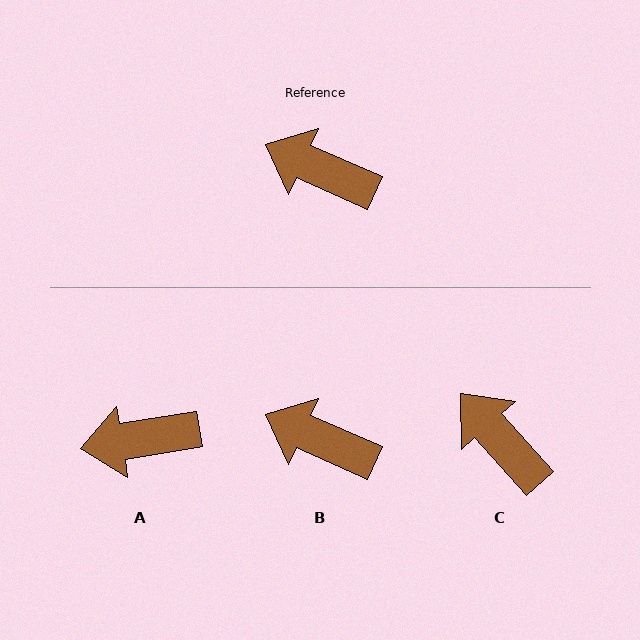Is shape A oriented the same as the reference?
No, it is off by about 33 degrees.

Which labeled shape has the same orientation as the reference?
B.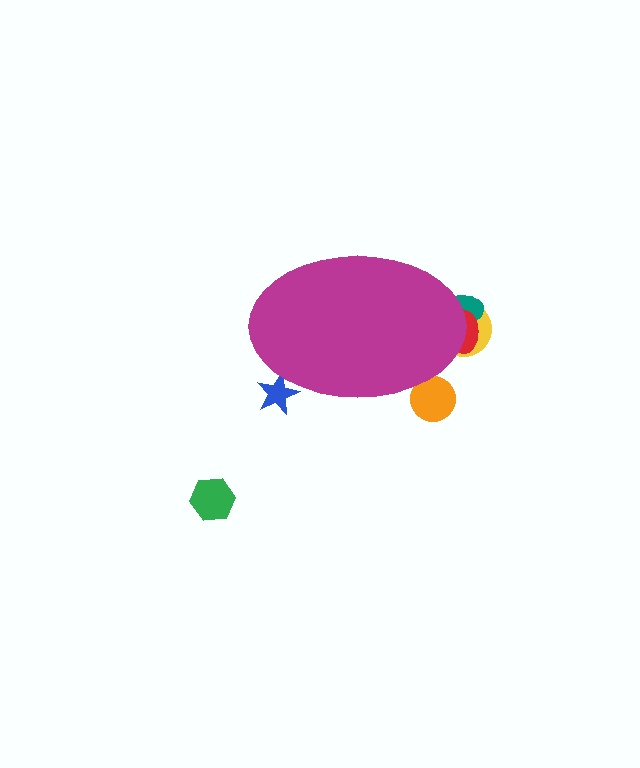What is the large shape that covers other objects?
A magenta ellipse.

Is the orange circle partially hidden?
Yes, the orange circle is partially hidden behind the magenta ellipse.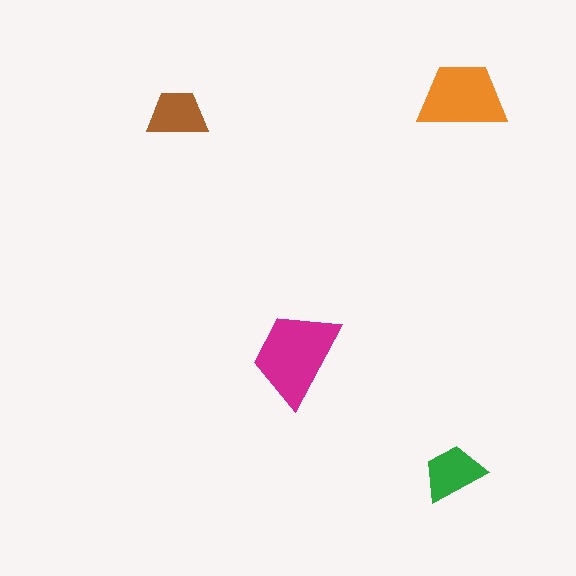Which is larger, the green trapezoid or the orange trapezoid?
The orange one.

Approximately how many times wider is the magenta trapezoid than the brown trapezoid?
About 1.5 times wider.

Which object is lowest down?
The green trapezoid is bottommost.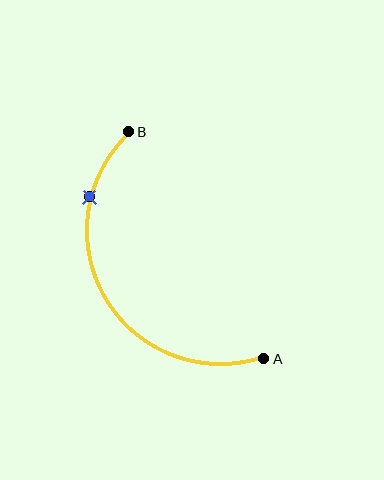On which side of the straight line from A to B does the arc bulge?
The arc bulges to the left of the straight line connecting A and B.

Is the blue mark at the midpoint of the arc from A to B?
No. The blue mark lies on the arc but is closer to endpoint B. The arc midpoint would be at the point on the curve equidistant along the arc from both A and B.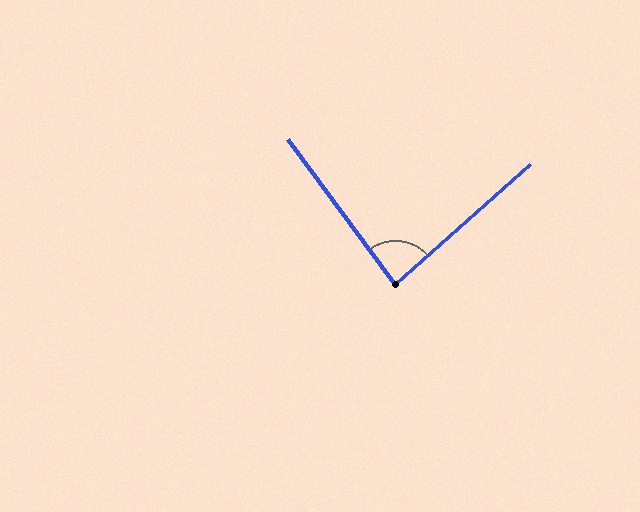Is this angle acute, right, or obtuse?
It is acute.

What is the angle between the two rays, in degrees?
Approximately 85 degrees.